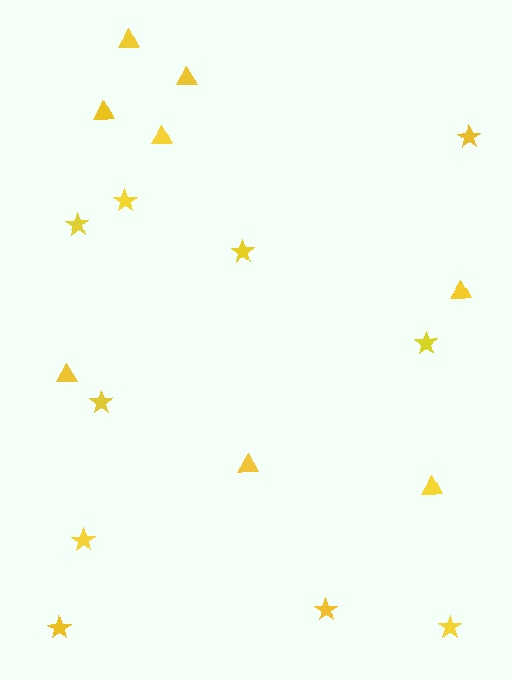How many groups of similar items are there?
There are 2 groups: one group of triangles (8) and one group of stars (10).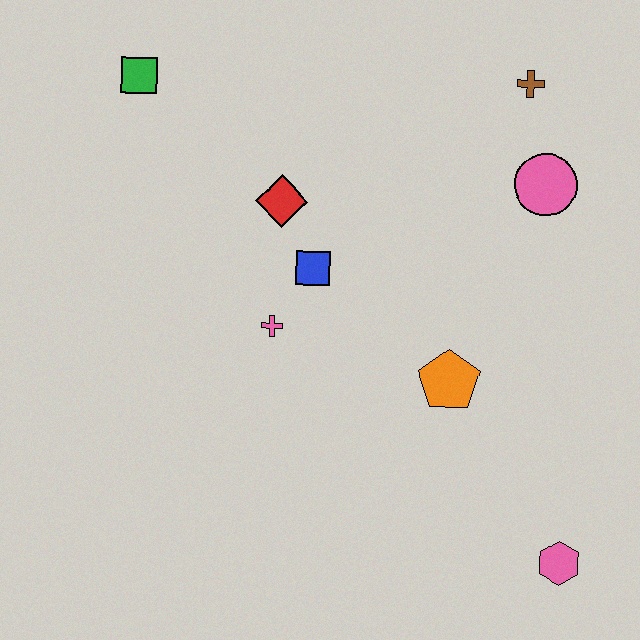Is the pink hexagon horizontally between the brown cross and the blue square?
No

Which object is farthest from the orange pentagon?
The green square is farthest from the orange pentagon.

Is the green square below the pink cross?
No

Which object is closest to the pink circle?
The brown cross is closest to the pink circle.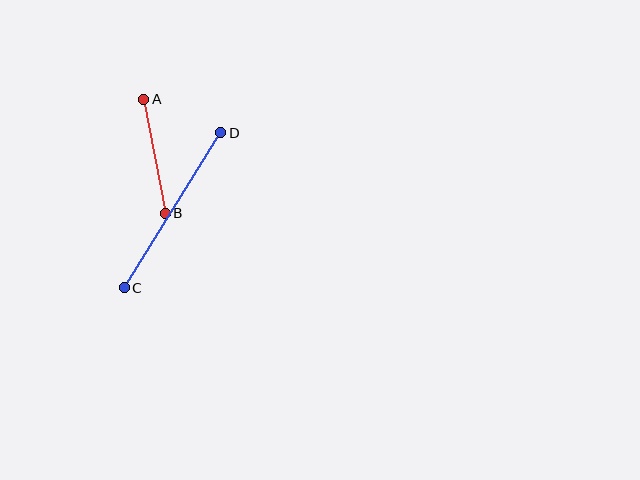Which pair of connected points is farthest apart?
Points C and D are farthest apart.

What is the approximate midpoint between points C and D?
The midpoint is at approximately (173, 210) pixels.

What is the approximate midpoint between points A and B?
The midpoint is at approximately (155, 156) pixels.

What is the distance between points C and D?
The distance is approximately 183 pixels.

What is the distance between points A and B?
The distance is approximately 116 pixels.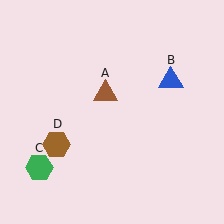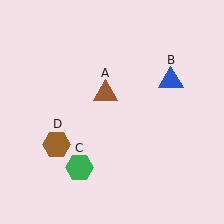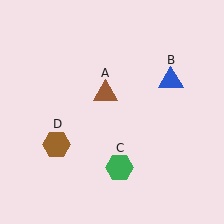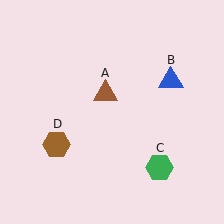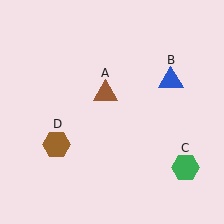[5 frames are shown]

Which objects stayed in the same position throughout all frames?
Brown triangle (object A) and blue triangle (object B) and brown hexagon (object D) remained stationary.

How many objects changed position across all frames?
1 object changed position: green hexagon (object C).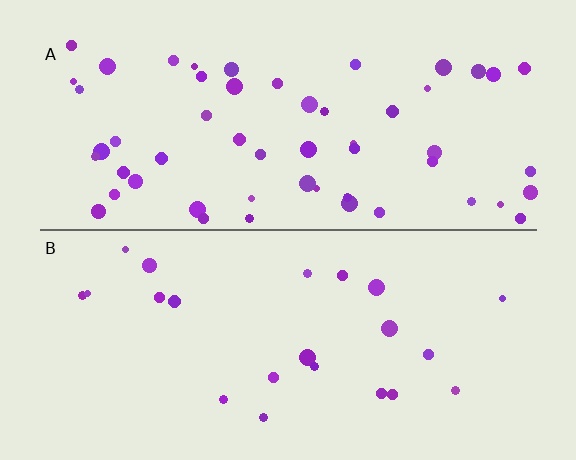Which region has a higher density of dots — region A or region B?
A (the top).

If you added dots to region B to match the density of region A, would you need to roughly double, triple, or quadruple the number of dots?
Approximately double.